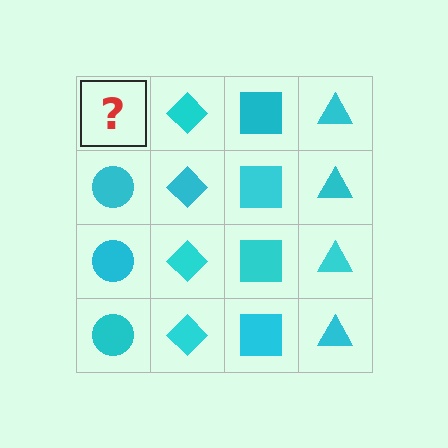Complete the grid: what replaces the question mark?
The question mark should be replaced with a cyan circle.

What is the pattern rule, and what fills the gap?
The rule is that each column has a consistent shape. The gap should be filled with a cyan circle.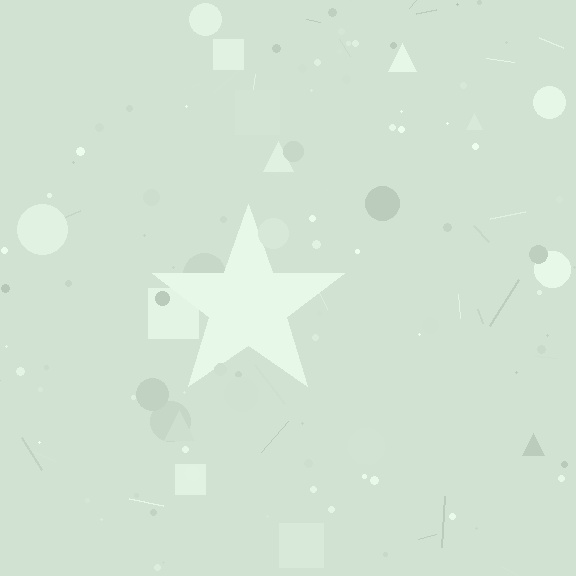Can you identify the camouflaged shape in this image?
The camouflaged shape is a star.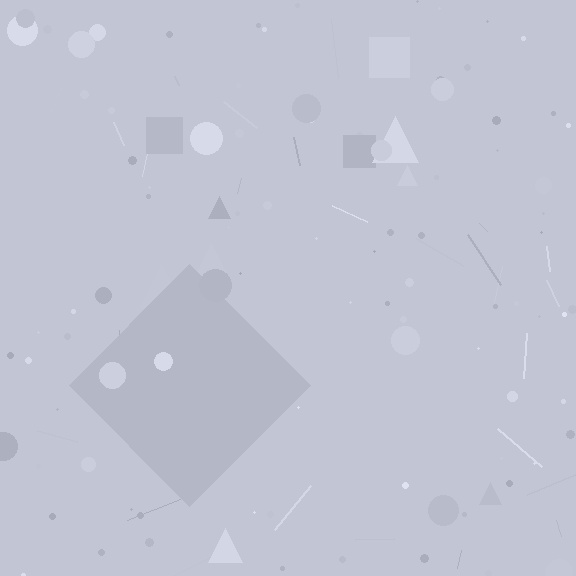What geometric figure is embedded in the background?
A diamond is embedded in the background.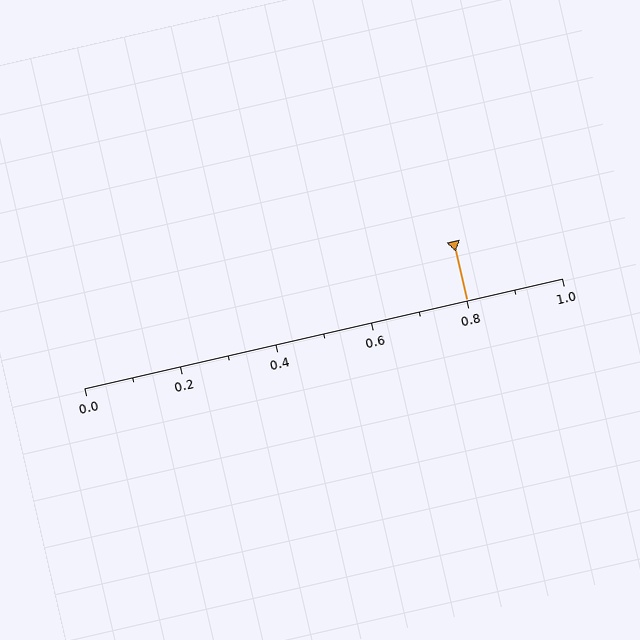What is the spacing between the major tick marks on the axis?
The major ticks are spaced 0.2 apart.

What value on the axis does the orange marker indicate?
The marker indicates approximately 0.8.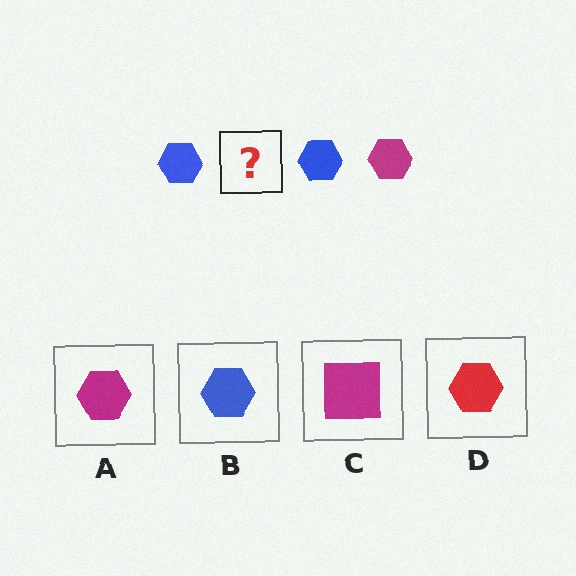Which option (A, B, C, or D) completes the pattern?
A.